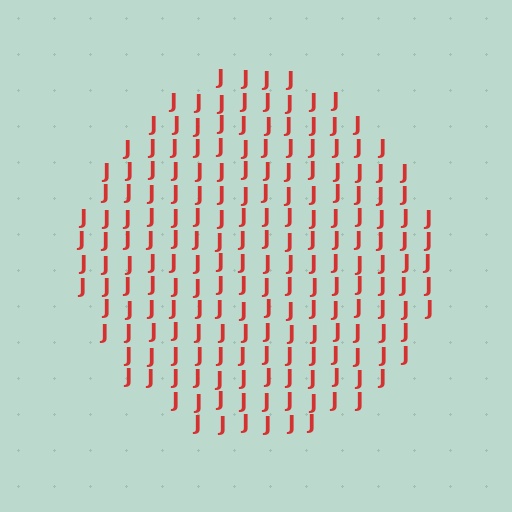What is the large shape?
The large shape is a circle.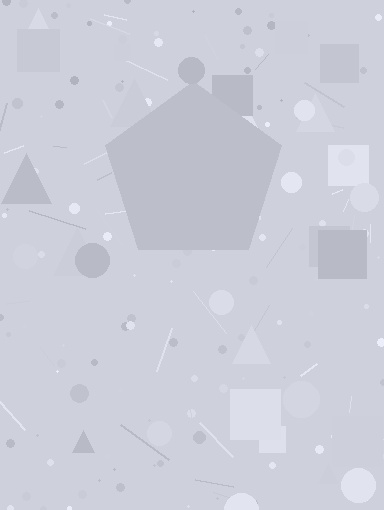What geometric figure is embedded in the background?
A pentagon is embedded in the background.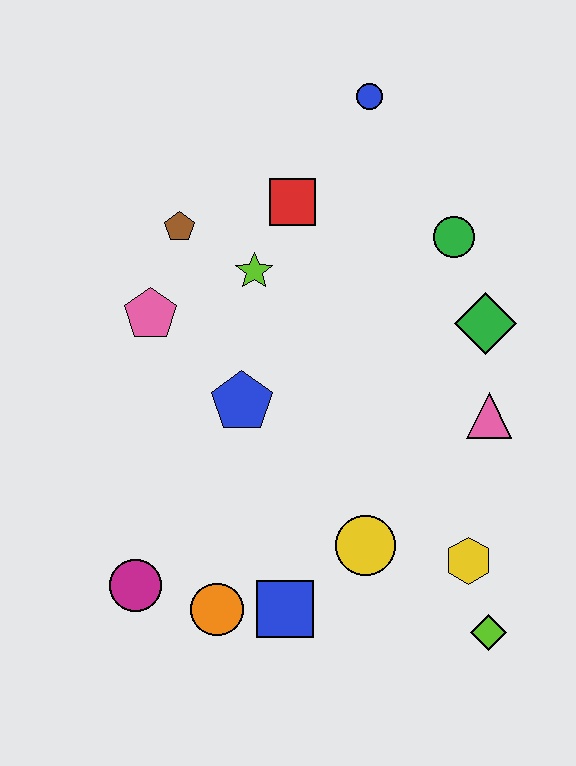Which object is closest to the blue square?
The orange circle is closest to the blue square.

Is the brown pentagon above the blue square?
Yes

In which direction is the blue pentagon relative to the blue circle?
The blue pentagon is below the blue circle.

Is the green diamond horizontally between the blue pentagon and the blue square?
No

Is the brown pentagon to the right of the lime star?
No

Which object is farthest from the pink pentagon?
The lime diamond is farthest from the pink pentagon.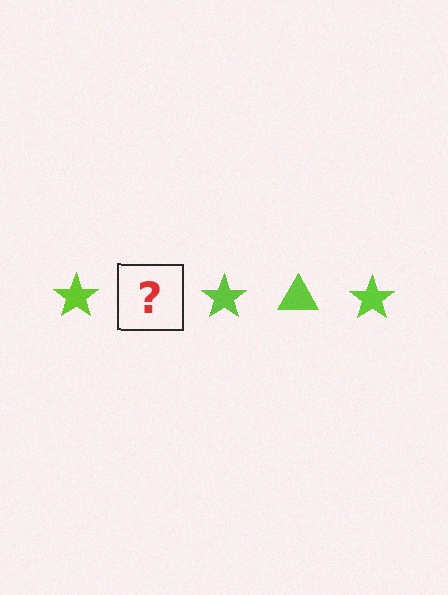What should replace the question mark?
The question mark should be replaced with a lime triangle.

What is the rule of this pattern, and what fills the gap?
The rule is that the pattern cycles through star, triangle shapes in lime. The gap should be filled with a lime triangle.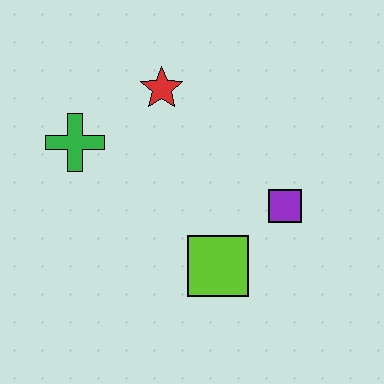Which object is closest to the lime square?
The purple square is closest to the lime square.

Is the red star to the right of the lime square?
No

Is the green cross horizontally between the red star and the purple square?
No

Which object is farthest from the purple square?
The green cross is farthest from the purple square.